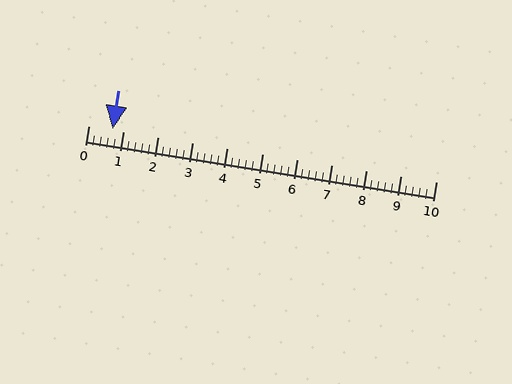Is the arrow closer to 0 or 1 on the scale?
The arrow is closer to 1.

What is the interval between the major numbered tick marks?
The major tick marks are spaced 1 units apart.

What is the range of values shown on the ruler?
The ruler shows values from 0 to 10.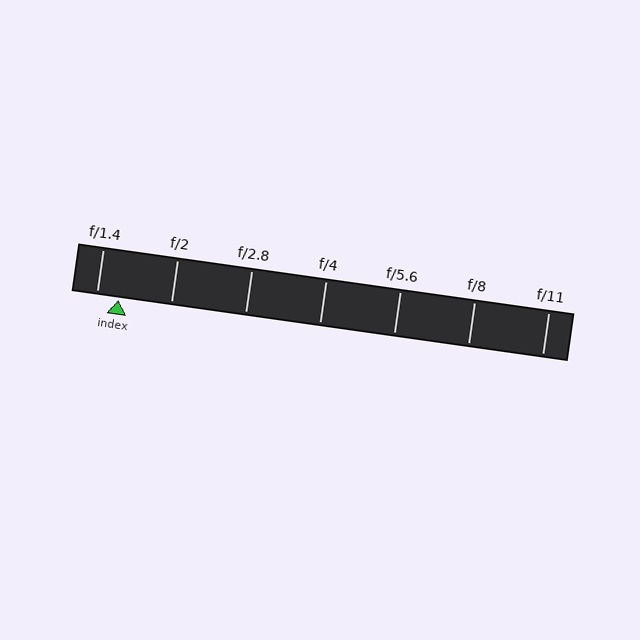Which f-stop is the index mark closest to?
The index mark is closest to f/1.4.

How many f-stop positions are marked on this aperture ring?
There are 7 f-stop positions marked.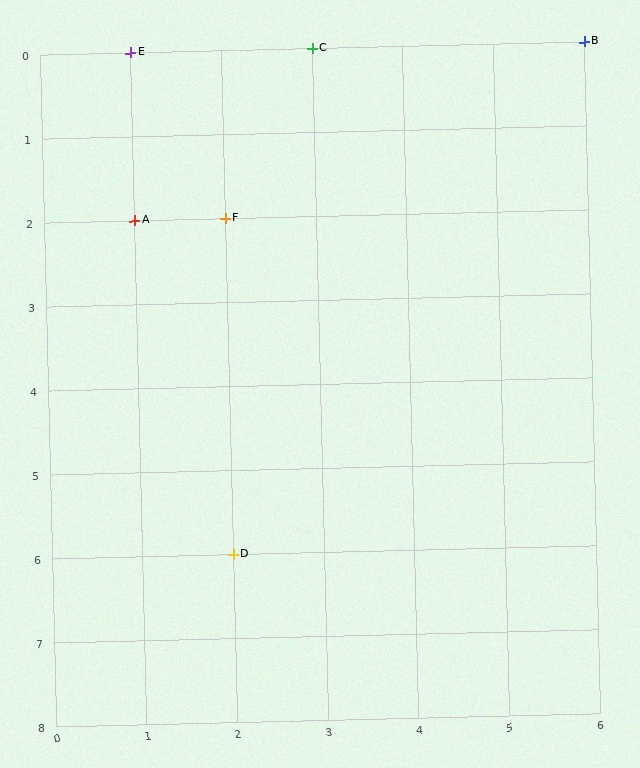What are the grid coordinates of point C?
Point C is at grid coordinates (3, 0).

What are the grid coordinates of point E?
Point E is at grid coordinates (1, 0).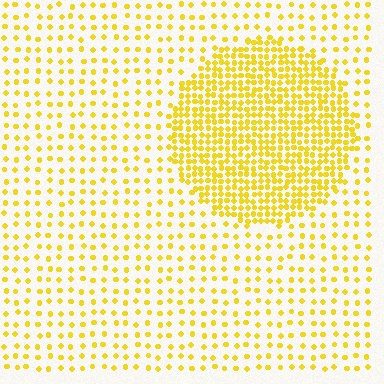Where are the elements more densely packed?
The elements are more densely packed inside the circle boundary.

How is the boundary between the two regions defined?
The boundary is defined by a change in element density (approximately 2.8x ratio). All elements are the same color, size, and shape.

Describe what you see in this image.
The image contains small yellow elements arranged at two different densities. A circle-shaped region is visible where the elements are more densely packed than the surrounding area.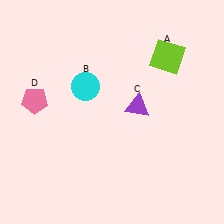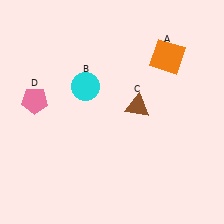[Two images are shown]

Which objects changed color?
A changed from lime to orange. C changed from purple to brown.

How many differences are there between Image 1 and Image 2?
There are 2 differences between the two images.